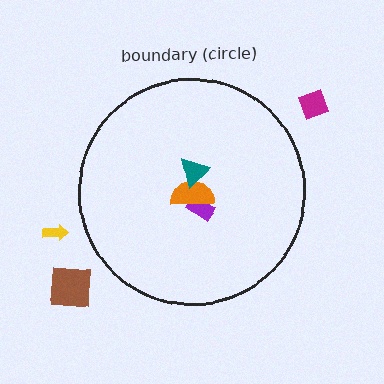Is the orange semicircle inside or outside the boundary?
Inside.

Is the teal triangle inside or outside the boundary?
Inside.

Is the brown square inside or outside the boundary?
Outside.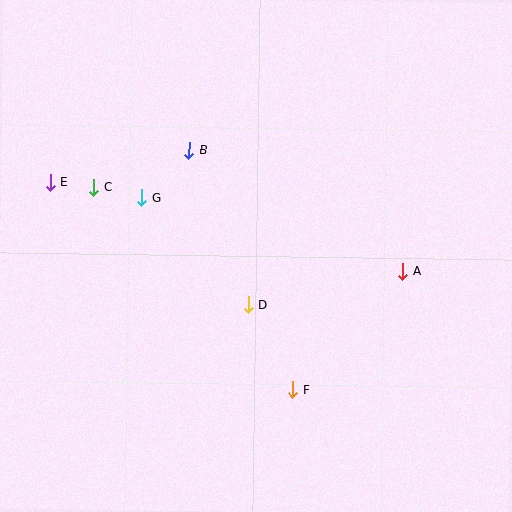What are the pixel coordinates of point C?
Point C is at (94, 187).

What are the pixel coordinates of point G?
Point G is at (141, 197).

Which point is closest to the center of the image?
Point D at (248, 305) is closest to the center.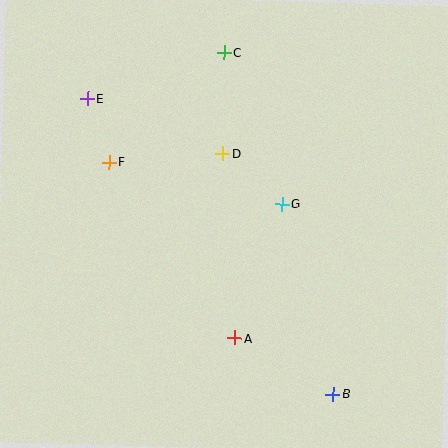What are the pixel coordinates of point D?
Point D is at (223, 154).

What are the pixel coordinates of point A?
Point A is at (235, 338).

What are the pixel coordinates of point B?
Point B is at (333, 394).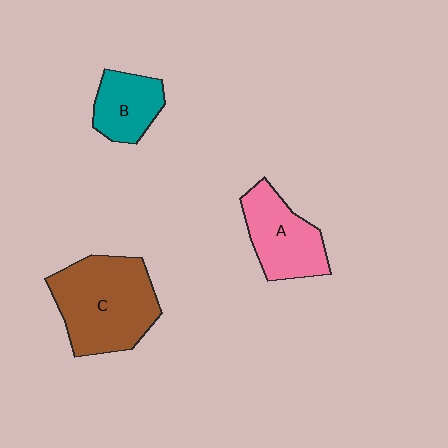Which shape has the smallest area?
Shape B (teal).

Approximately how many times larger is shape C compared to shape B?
Approximately 2.1 times.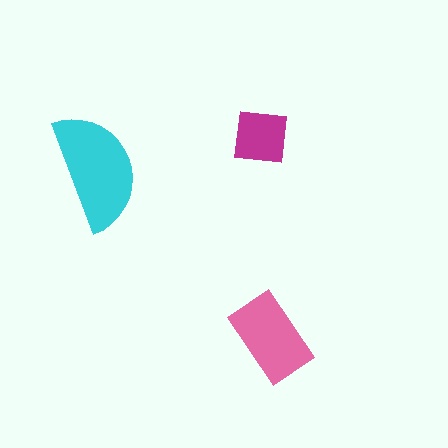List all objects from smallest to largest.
The magenta square, the pink rectangle, the cyan semicircle.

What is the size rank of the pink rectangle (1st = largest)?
2nd.